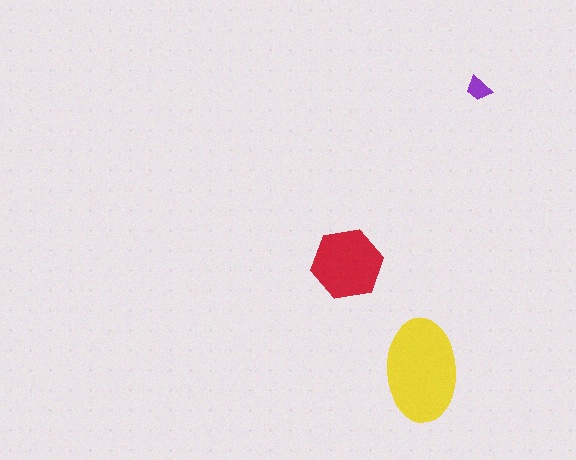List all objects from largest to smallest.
The yellow ellipse, the red hexagon, the purple trapezoid.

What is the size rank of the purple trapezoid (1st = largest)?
3rd.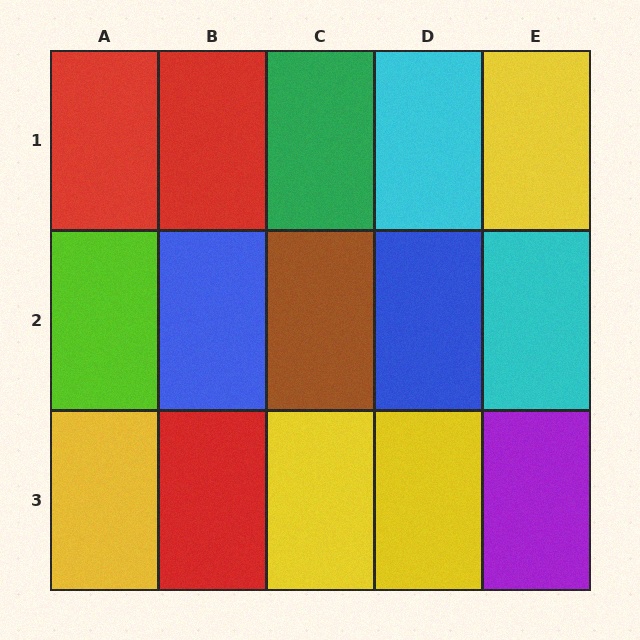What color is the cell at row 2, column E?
Cyan.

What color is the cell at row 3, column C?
Yellow.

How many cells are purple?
1 cell is purple.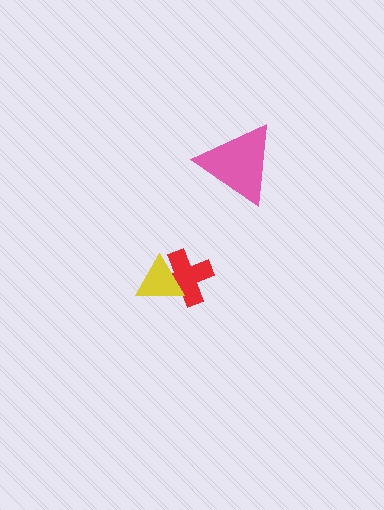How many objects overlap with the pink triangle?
0 objects overlap with the pink triangle.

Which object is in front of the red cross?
The yellow triangle is in front of the red cross.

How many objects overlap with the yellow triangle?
1 object overlaps with the yellow triangle.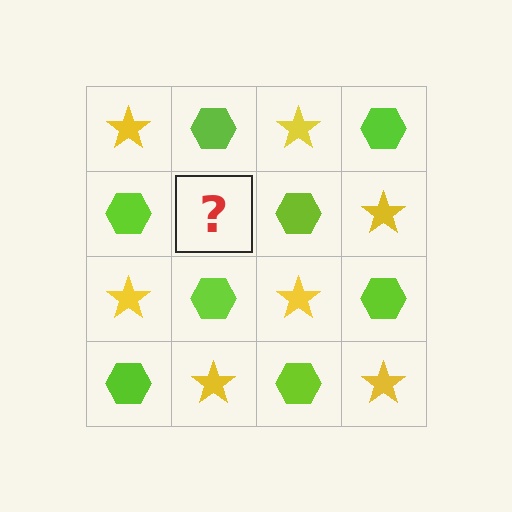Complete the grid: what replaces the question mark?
The question mark should be replaced with a yellow star.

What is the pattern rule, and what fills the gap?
The rule is that it alternates yellow star and lime hexagon in a checkerboard pattern. The gap should be filled with a yellow star.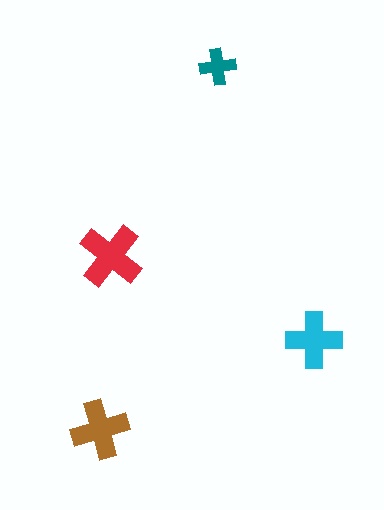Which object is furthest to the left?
The brown cross is leftmost.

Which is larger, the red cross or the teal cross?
The red one.